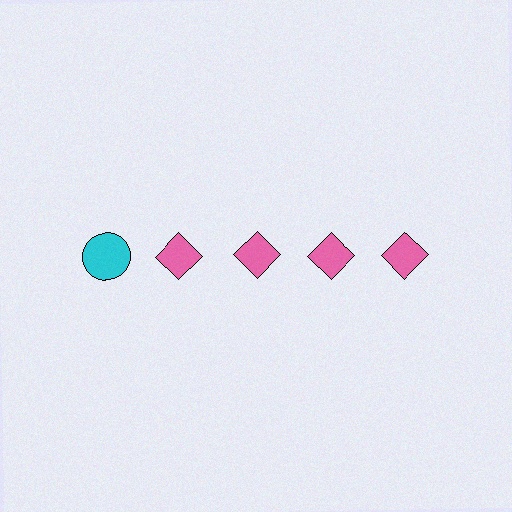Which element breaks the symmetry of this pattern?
The cyan circle in the top row, leftmost column breaks the symmetry. All other shapes are pink diamonds.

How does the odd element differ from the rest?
It differs in both color (cyan instead of pink) and shape (circle instead of diamond).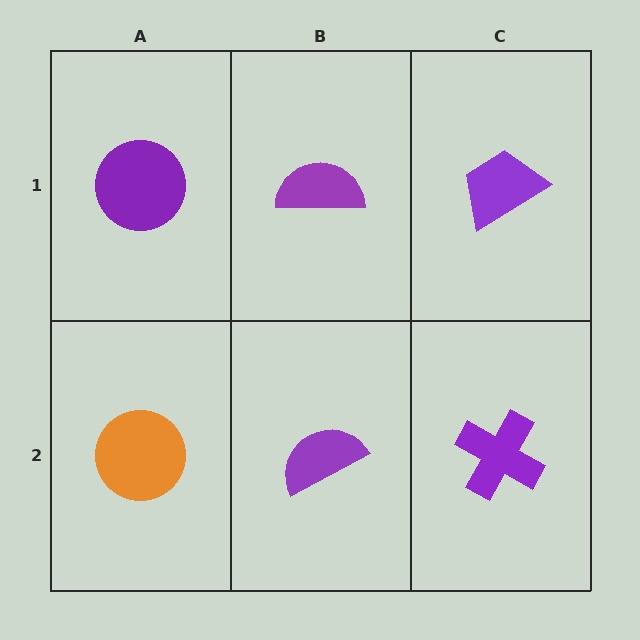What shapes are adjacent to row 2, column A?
A purple circle (row 1, column A), a purple semicircle (row 2, column B).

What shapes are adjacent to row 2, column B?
A purple semicircle (row 1, column B), an orange circle (row 2, column A), a purple cross (row 2, column C).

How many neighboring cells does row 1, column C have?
2.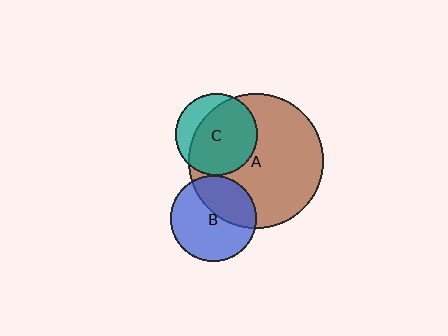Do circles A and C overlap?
Yes.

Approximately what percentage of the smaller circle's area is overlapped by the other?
Approximately 75%.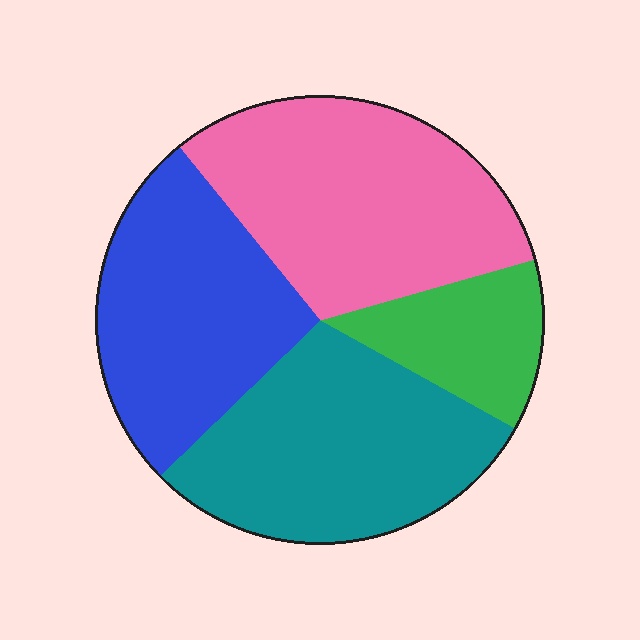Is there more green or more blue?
Blue.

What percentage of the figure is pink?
Pink covers 32% of the figure.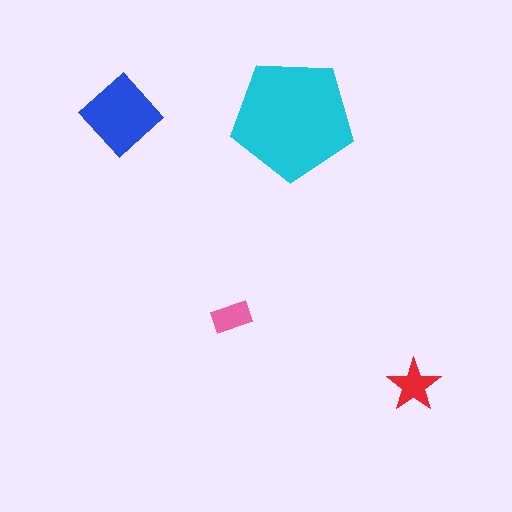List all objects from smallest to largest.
The pink rectangle, the red star, the blue diamond, the cyan pentagon.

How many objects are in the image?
There are 4 objects in the image.